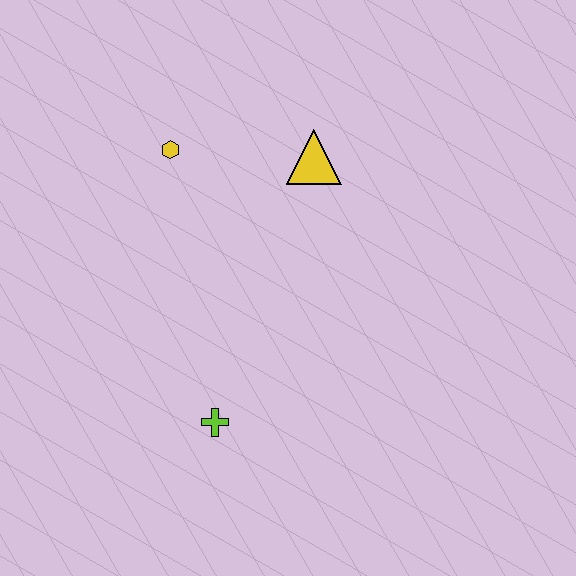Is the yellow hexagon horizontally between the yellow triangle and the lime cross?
No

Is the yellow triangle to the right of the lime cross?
Yes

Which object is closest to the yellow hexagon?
The yellow triangle is closest to the yellow hexagon.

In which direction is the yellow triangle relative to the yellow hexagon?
The yellow triangle is to the right of the yellow hexagon.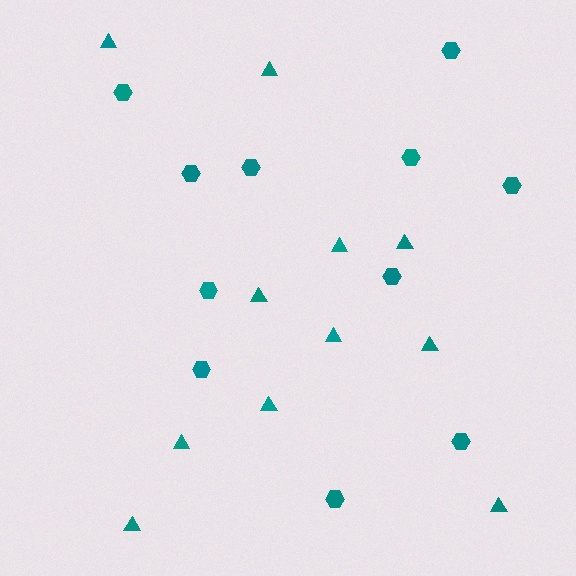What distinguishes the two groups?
There are 2 groups: one group of hexagons (11) and one group of triangles (11).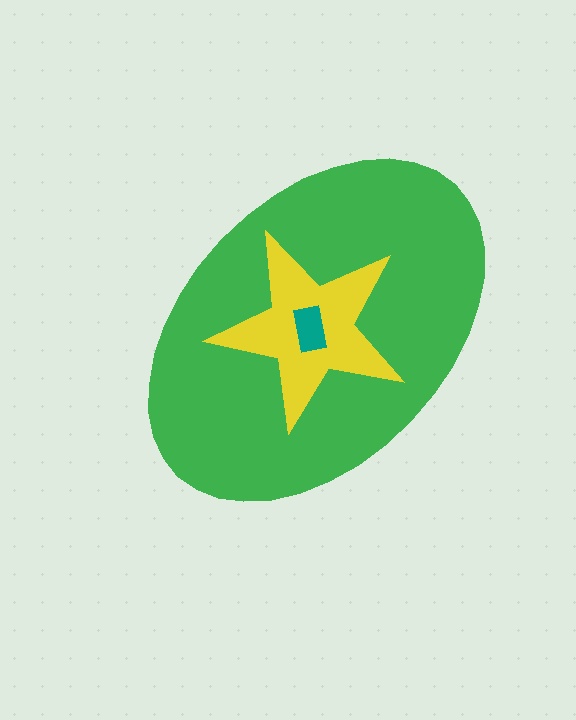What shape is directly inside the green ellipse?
The yellow star.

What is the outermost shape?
The green ellipse.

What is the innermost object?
The teal rectangle.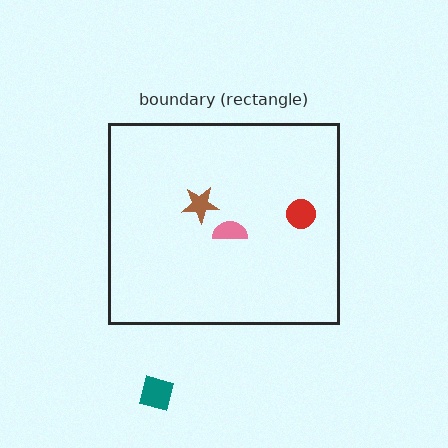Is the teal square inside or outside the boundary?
Outside.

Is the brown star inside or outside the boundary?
Inside.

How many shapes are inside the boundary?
3 inside, 1 outside.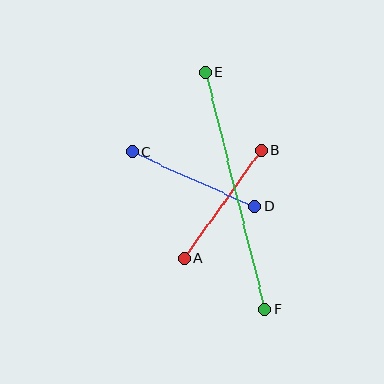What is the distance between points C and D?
The distance is approximately 135 pixels.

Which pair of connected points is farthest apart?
Points E and F are farthest apart.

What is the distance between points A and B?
The distance is approximately 132 pixels.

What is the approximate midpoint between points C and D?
The midpoint is at approximately (193, 179) pixels.